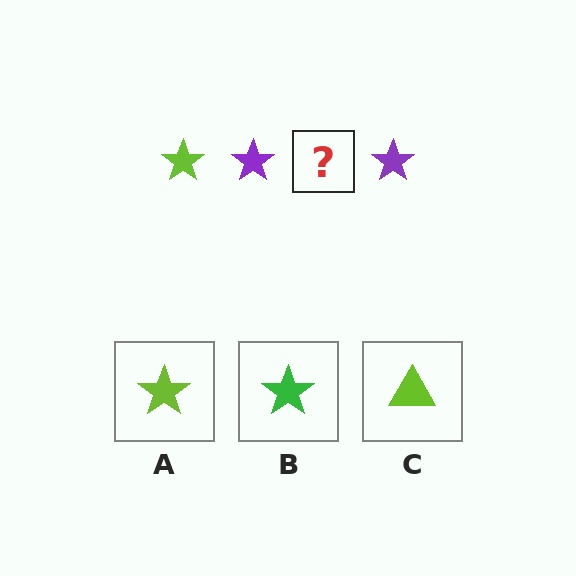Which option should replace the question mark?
Option A.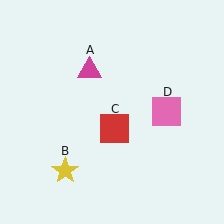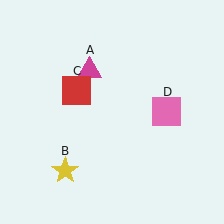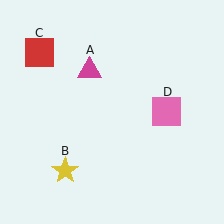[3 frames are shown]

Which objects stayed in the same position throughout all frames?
Magenta triangle (object A) and yellow star (object B) and pink square (object D) remained stationary.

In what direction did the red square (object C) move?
The red square (object C) moved up and to the left.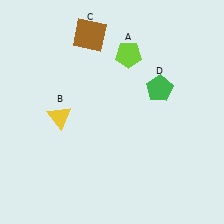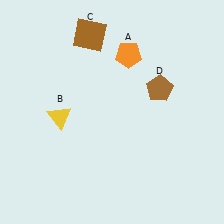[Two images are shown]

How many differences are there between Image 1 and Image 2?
There are 2 differences between the two images.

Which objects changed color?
A changed from lime to orange. D changed from green to brown.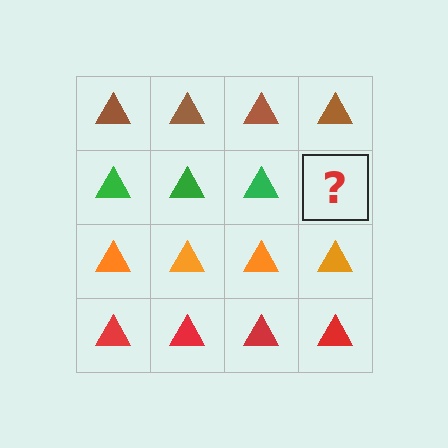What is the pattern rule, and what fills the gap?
The rule is that each row has a consistent color. The gap should be filled with a green triangle.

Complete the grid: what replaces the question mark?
The question mark should be replaced with a green triangle.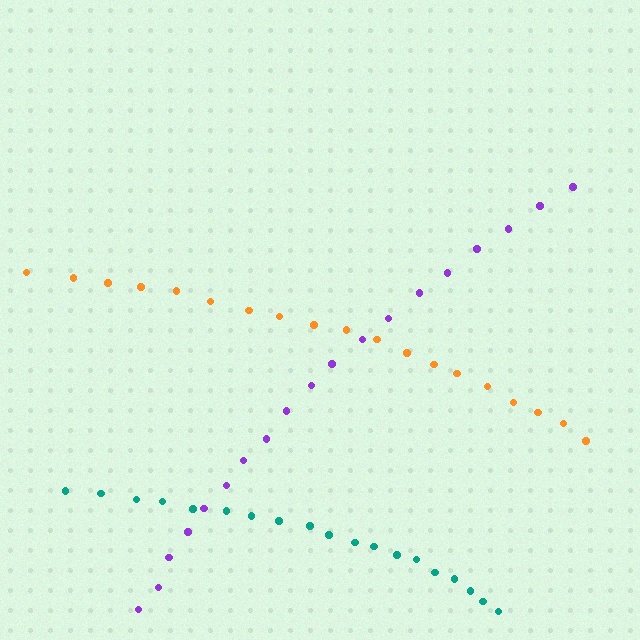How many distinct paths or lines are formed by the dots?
There are 3 distinct paths.